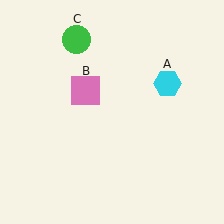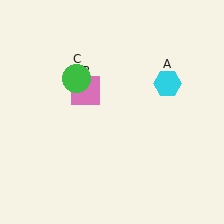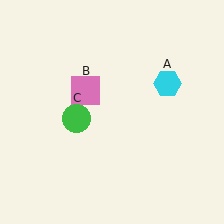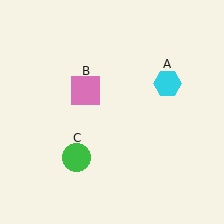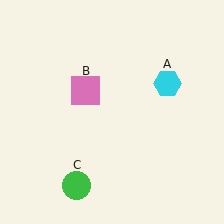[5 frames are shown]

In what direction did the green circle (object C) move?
The green circle (object C) moved down.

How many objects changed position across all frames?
1 object changed position: green circle (object C).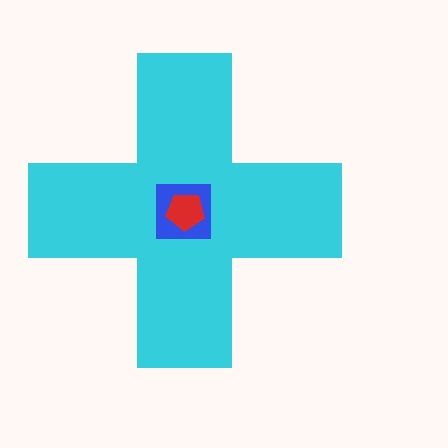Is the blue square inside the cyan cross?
Yes.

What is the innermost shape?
The red pentagon.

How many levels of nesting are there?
3.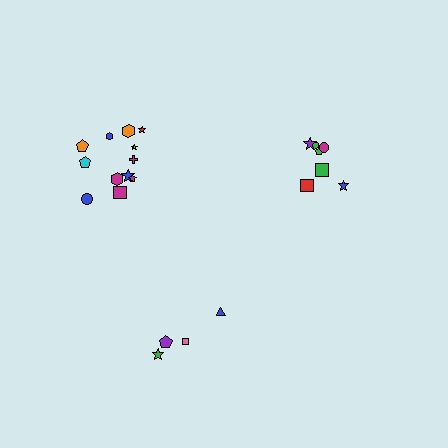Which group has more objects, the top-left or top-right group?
The top-left group.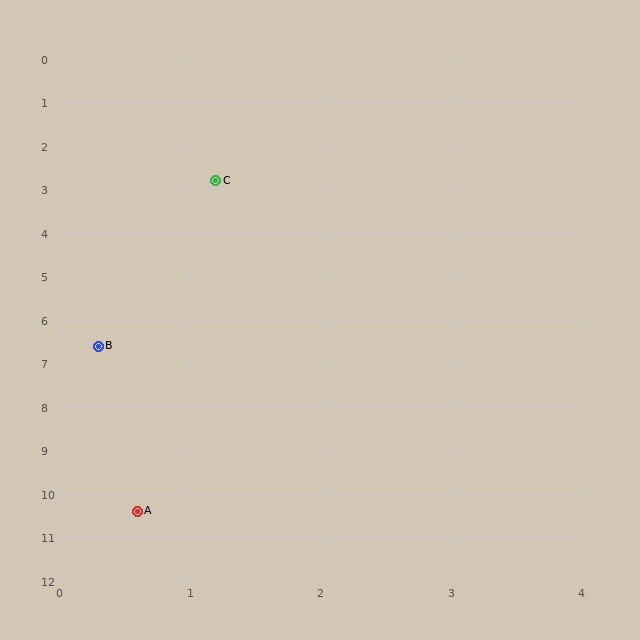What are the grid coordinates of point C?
Point C is at approximately (1.2, 2.8).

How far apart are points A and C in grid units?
Points A and C are about 7.6 grid units apart.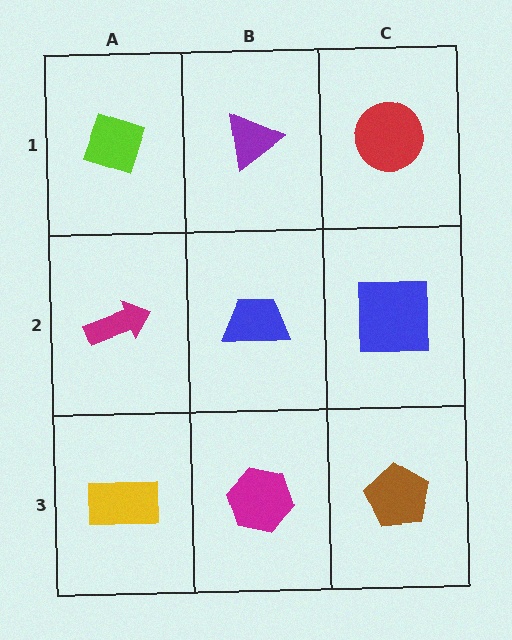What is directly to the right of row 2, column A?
A blue trapezoid.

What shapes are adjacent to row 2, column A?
A lime diamond (row 1, column A), a yellow rectangle (row 3, column A), a blue trapezoid (row 2, column B).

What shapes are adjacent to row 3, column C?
A blue square (row 2, column C), a magenta hexagon (row 3, column B).